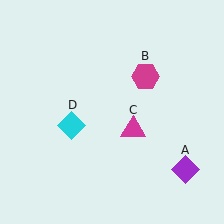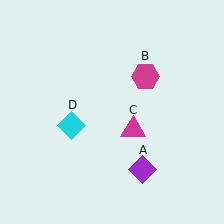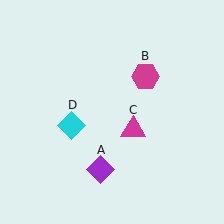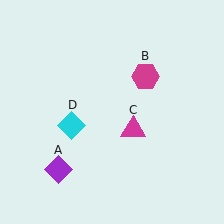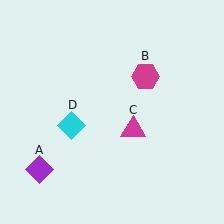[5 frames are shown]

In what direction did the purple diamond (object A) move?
The purple diamond (object A) moved left.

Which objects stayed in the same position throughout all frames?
Magenta hexagon (object B) and magenta triangle (object C) and cyan diamond (object D) remained stationary.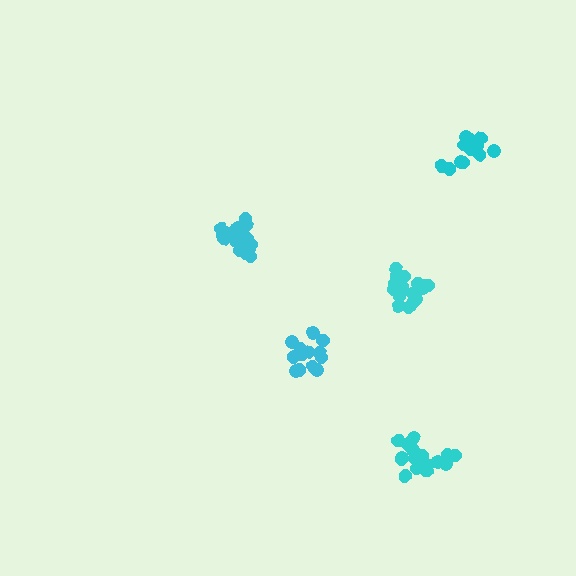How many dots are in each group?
Group 1: 20 dots, Group 2: 15 dots, Group 3: 18 dots, Group 4: 21 dots, Group 5: 15 dots (89 total).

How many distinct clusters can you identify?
There are 5 distinct clusters.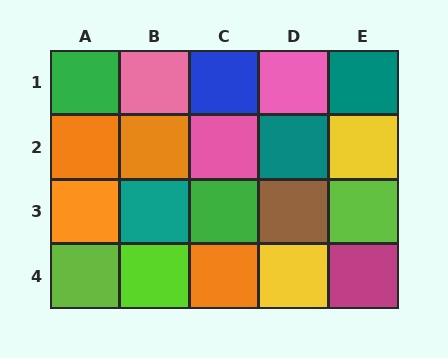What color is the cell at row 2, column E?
Yellow.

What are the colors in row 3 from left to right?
Orange, teal, green, brown, lime.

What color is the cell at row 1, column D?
Pink.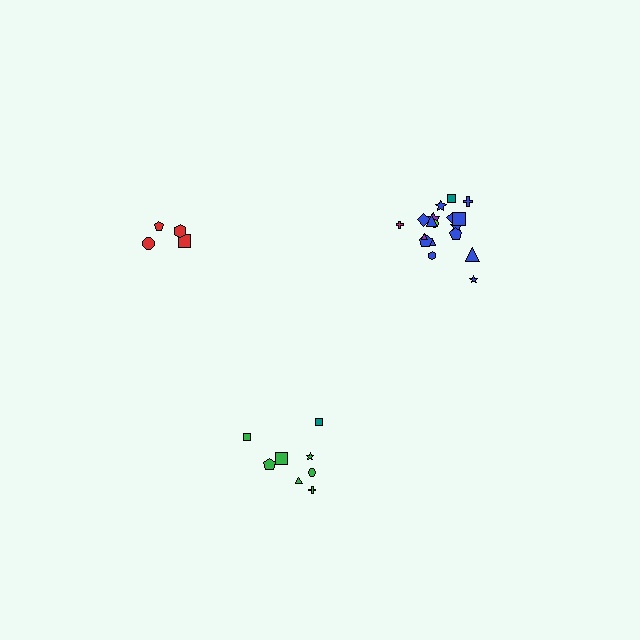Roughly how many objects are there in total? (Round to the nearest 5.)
Roughly 30 objects in total.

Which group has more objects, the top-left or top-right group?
The top-right group.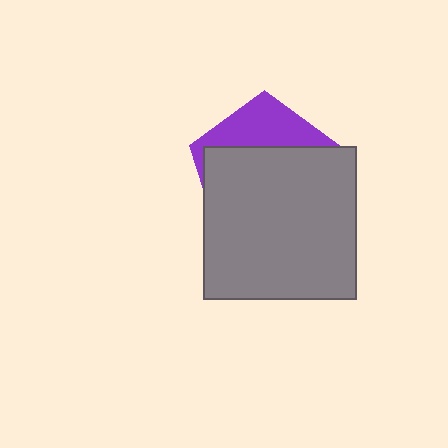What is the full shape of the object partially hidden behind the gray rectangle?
The partially hidden object is a purple pentagon.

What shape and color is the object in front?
The object in front is a gray rectangle.